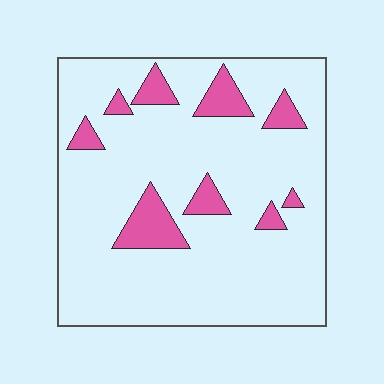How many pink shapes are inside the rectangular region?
9.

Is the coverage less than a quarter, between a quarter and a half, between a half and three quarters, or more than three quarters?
Less than a quarter.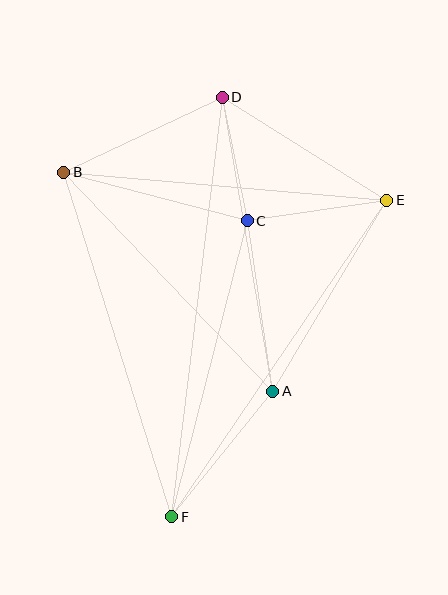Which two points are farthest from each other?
Points D and F are farthest from each other.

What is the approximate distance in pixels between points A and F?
The distance between A and F is approximately 161 pixels.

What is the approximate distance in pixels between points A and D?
The distance between A and D is approximately 298 pixels.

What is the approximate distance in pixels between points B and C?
The distance between B and C is approximately 190 pixels.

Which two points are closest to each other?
Points C and D are closest to each other.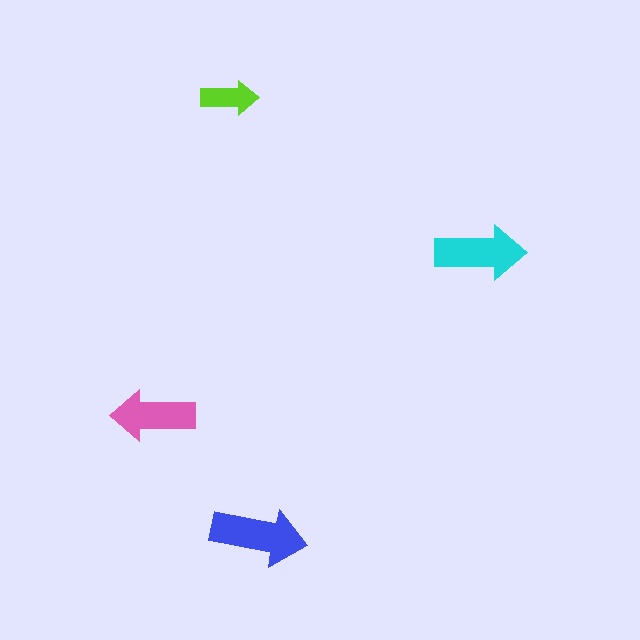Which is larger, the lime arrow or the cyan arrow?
The cyan one.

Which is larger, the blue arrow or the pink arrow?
The blue one.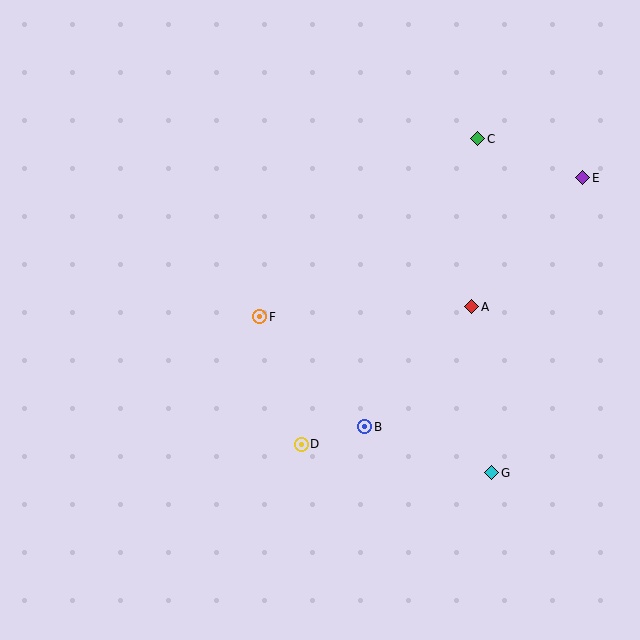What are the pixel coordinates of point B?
Point B is at (365, 427).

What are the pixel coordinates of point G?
Point G is at (492, 473).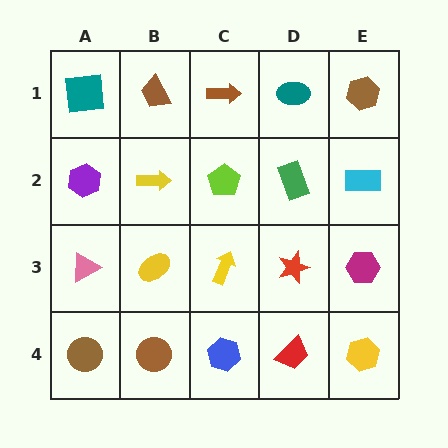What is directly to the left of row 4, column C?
A brown circle.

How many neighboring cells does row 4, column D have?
3.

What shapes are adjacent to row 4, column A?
A pink triangle (row 3, column A), a brown circle (row 4, column B).